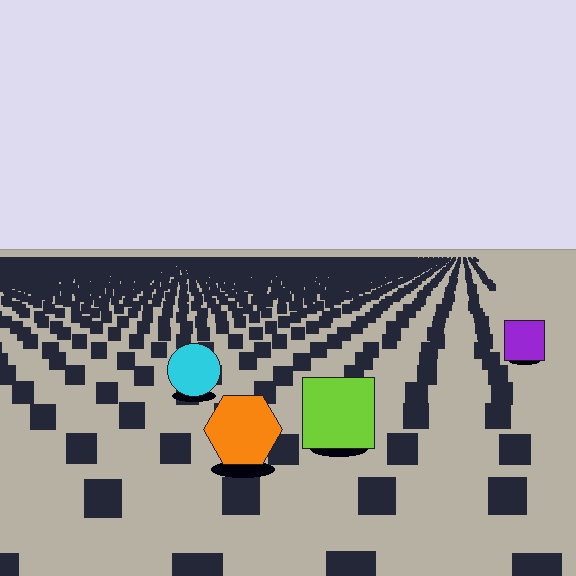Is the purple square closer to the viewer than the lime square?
No. The lime square is closer — you can tell from the texture gradient: the ground texture is coarser near it.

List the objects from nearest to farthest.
From nearest to farthest: the orange hexagon, the lime square, the cyan circle, the purple square.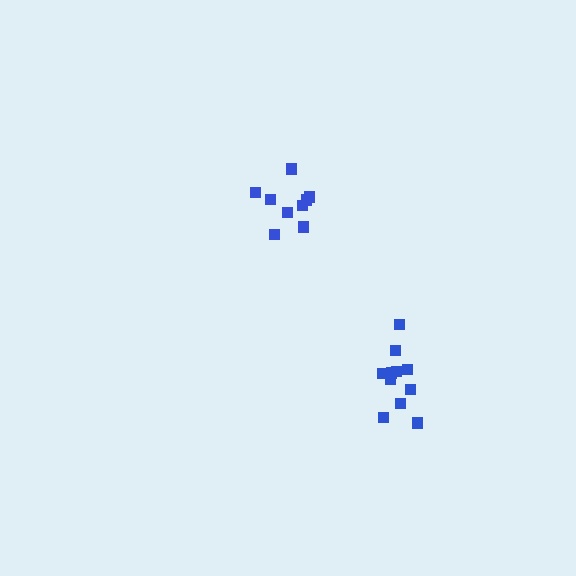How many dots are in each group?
Group 1: 9 dots, Group 2: 11 dots (20 total).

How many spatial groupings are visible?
There are 2 spatial groupings.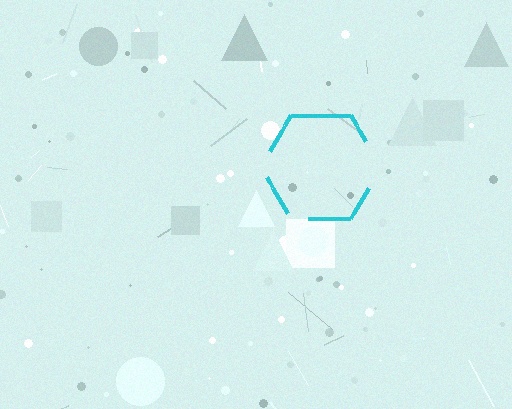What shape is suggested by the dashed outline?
The dashed outline suggests a hexagon.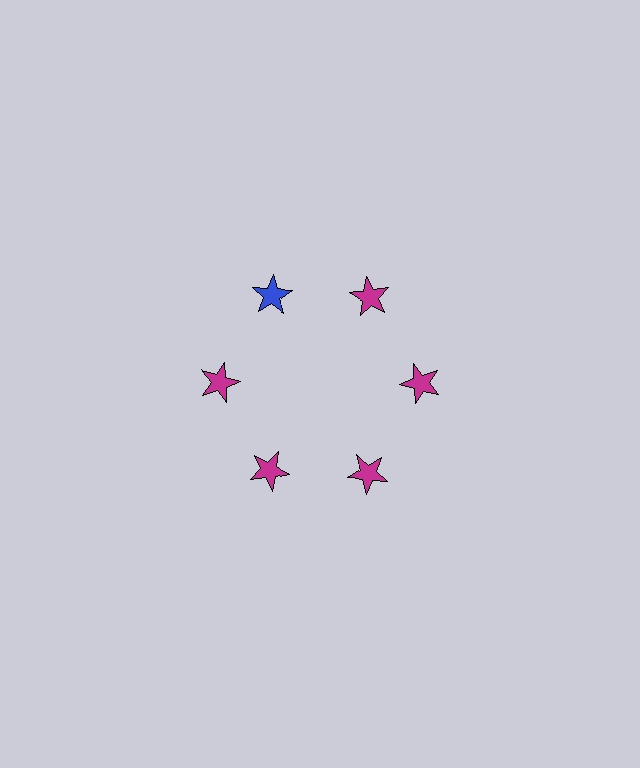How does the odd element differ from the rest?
It has a different color: blue instead of magenta.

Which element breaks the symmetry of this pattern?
The blue star at roughly the 11 o'clock position breaks the symmetry. All other shapes are magenta stars.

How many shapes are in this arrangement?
There are 6 shapes arranged in a ring pattern.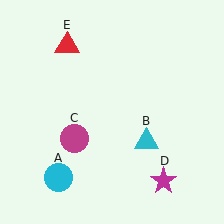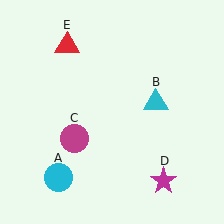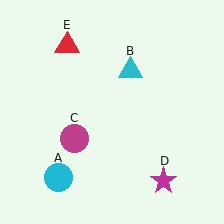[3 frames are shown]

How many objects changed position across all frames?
1 object changed position: cyan triangle (object B).